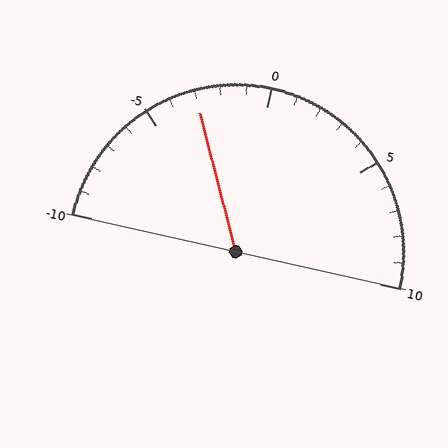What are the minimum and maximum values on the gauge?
The gauge ranges from -10 to 10.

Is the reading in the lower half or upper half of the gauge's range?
The reading is in the lower half of the range (-10 to 10).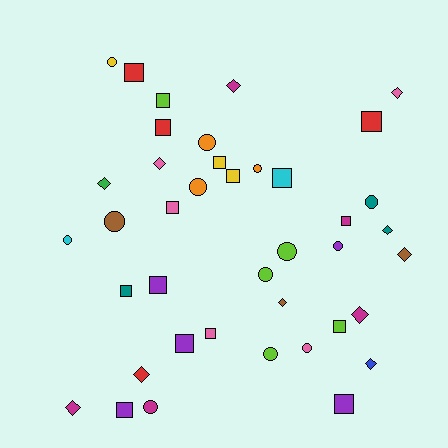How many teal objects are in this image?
There are 3 teal objects.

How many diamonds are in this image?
There are 11 diamonds.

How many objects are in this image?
There are 40 objects.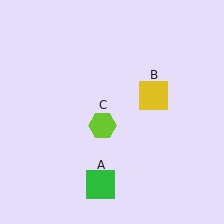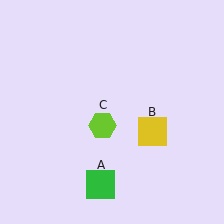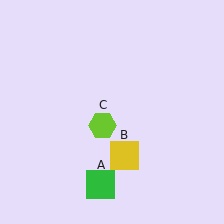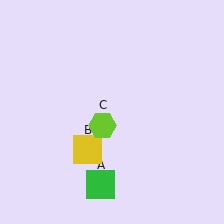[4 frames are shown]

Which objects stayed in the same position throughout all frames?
Green square (object A) and lime hexagon (object C) remained stationary.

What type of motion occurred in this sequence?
The yellow square (object B) rotated clockwise around the center of the scene.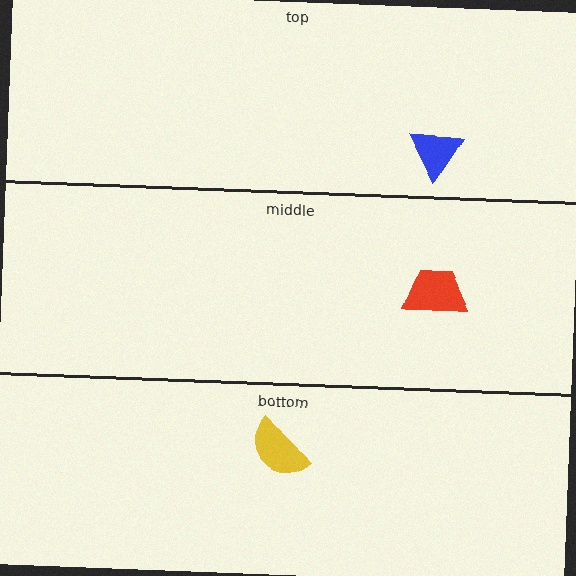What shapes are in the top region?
The blue triangle.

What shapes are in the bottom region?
The yellow semicircle.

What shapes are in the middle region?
The red trapezoid.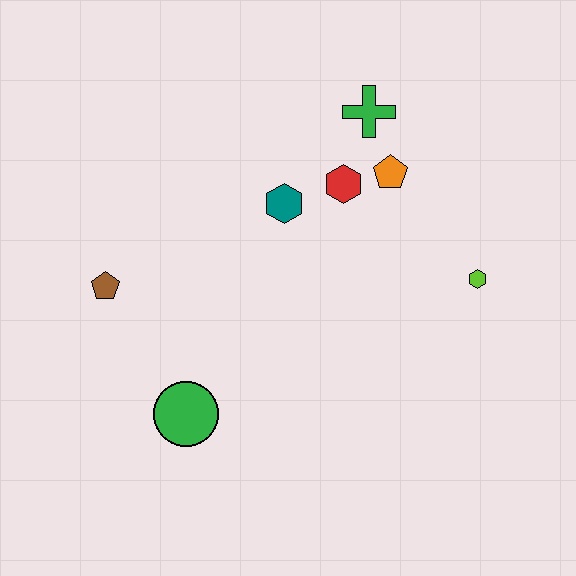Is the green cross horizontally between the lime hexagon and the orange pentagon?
No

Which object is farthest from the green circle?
The green cross is farthest from the green circle.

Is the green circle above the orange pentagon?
No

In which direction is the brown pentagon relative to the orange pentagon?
The brown pentagon is to the left of the orange pentagon.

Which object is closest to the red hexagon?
The orange pentagon is closest to the red hexagon.